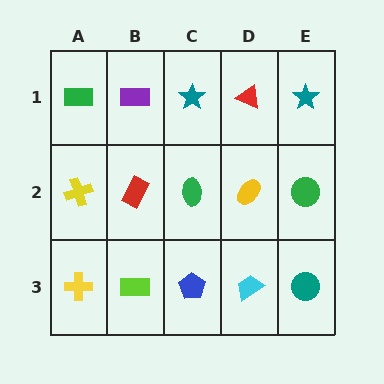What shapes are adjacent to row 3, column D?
A yellow ellipse (row 2, column D), a blue pentagon (row 3, column C), a teal circle (row 3, column E).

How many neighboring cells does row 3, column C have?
3.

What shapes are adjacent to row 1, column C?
A green ellipse (row 2, column C), a purple rectangle (row 1, column B), a red triangle (row 1, column D).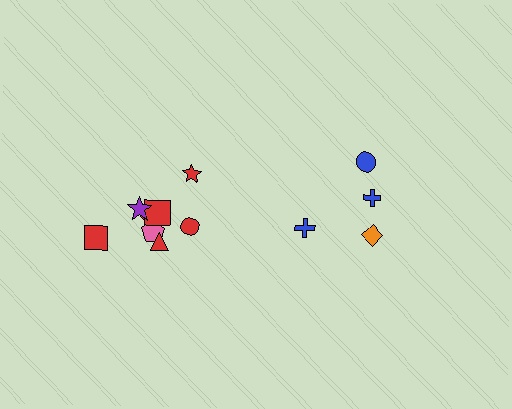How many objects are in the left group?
There are 8 objects.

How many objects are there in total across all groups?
There are 12 objects.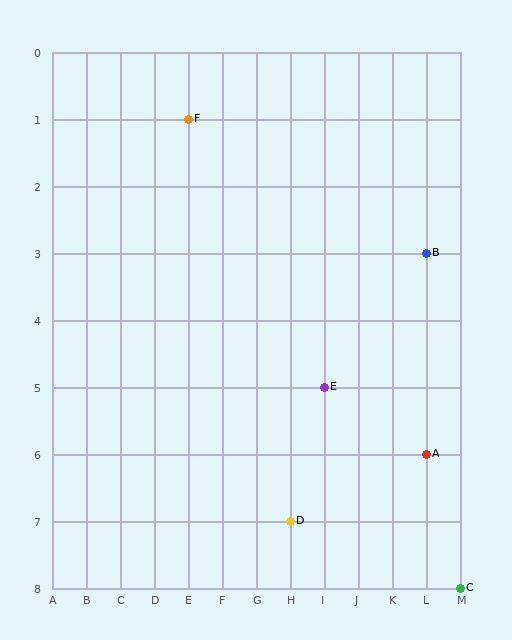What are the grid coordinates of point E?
Point E is at grid coordinates (I, 5).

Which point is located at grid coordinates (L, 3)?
Point B is at (L, 3).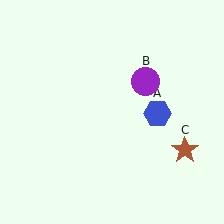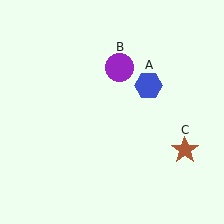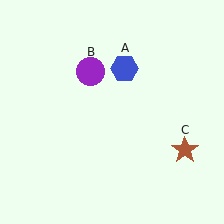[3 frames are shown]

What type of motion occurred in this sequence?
The blue hexagon (object A), purple circle (object B) rotated counterclockwise around the center of the scene.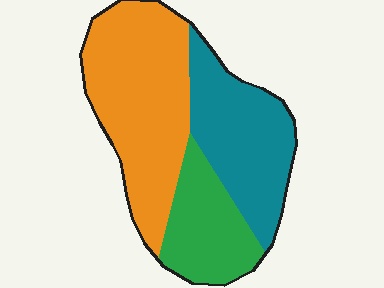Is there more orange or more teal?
Orange.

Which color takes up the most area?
Orange, at roughly 45%.